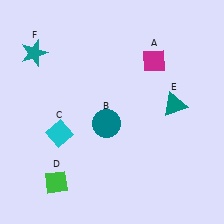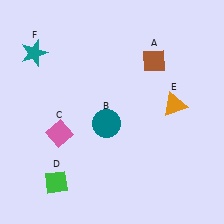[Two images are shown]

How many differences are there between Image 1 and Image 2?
There are 3 differences between the two images.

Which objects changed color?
A changed from magenta to brown. C changed from cyan to pink. E changed from teal to orange.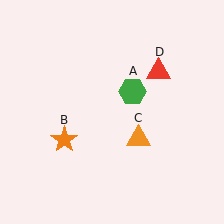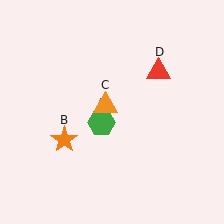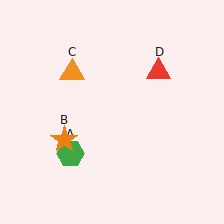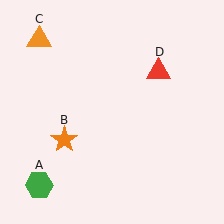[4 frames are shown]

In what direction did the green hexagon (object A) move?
The green hexagon (object A) moved down and to the left.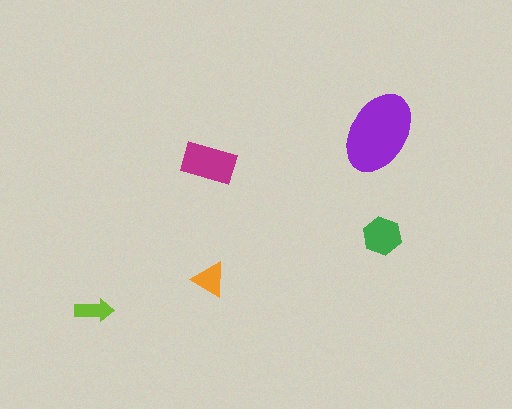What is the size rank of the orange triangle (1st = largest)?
4th.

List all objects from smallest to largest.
The lime arrow, the orange triangle, the green hexagon, the magenta rectangle, the purple ellipse.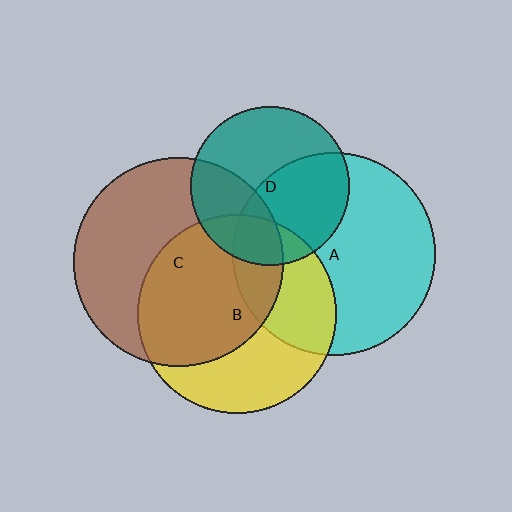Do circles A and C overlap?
Yes.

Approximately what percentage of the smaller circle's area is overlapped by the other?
Approximately 15%.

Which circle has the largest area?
Circle C (brown).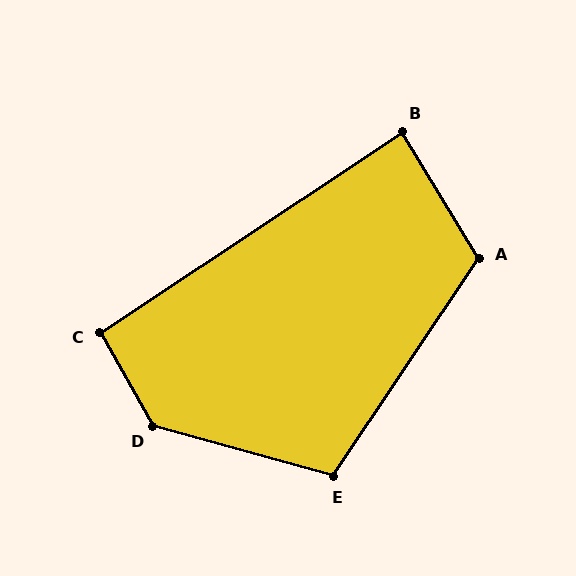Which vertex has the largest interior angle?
D, at approximately 135 degrees.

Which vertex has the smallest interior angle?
B, at approximately 88 degrees.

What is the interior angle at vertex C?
Approximately 94 degrees (approximately right).